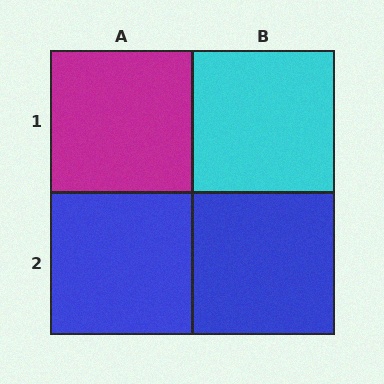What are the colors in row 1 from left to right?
Magenta, cyan.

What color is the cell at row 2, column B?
Blue.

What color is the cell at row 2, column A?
Blue.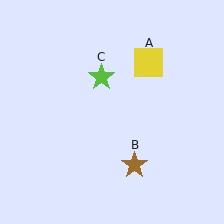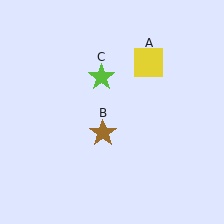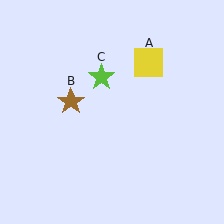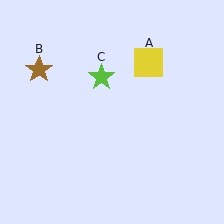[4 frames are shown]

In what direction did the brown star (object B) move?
The brown star (object B) moved up and to the left.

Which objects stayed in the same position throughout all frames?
Yellow square (object A) and lime star (object C) remained stationary.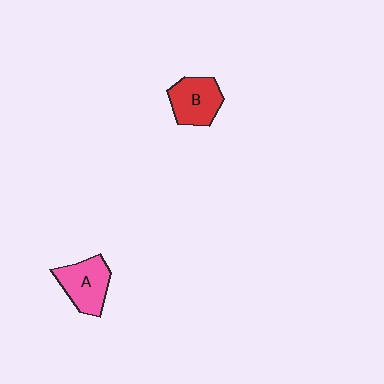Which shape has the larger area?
Shape A (pink).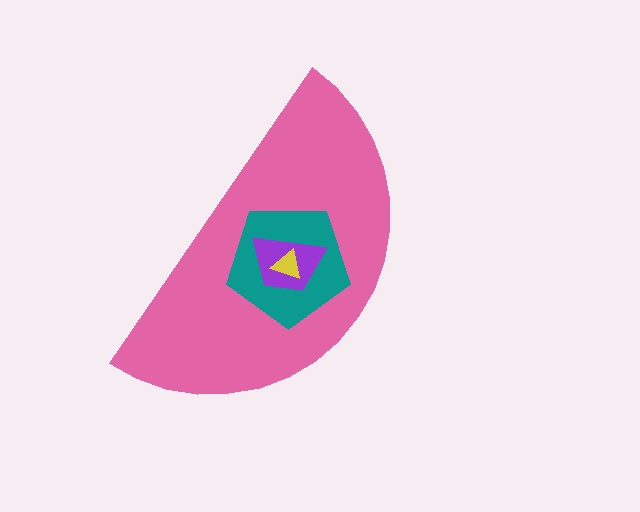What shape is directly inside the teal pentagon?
The purple trapezoid.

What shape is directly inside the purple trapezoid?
The yellow triangle.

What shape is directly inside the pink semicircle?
The teal pentagon.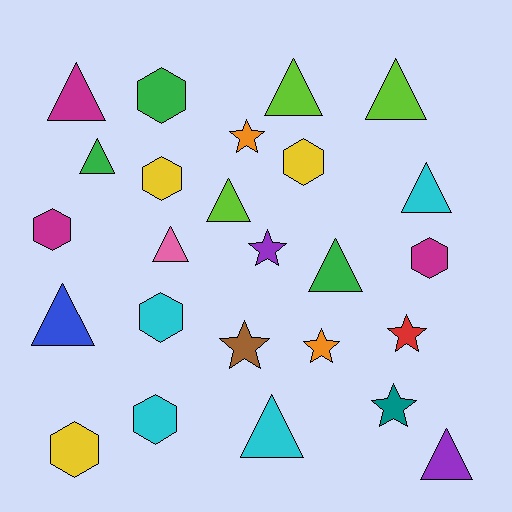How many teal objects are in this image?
There is 1 teal object.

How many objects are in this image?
There are 25 objects.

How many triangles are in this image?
There are 11 triangles.